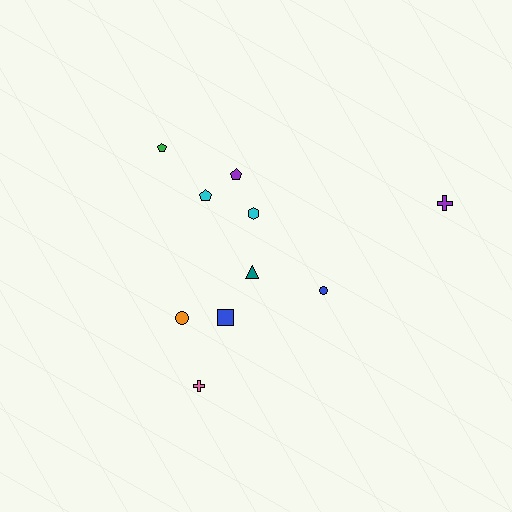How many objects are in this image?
There are 10 objects.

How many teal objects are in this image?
There is 1 teal object.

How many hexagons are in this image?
There is 1 hexagon.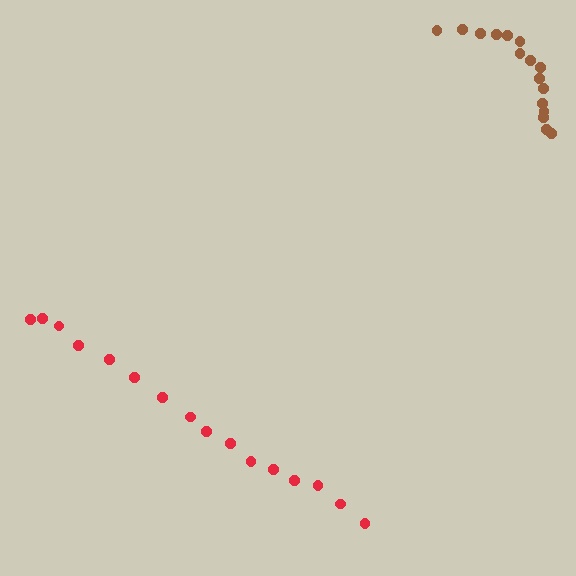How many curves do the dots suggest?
There are 2 distinct paths.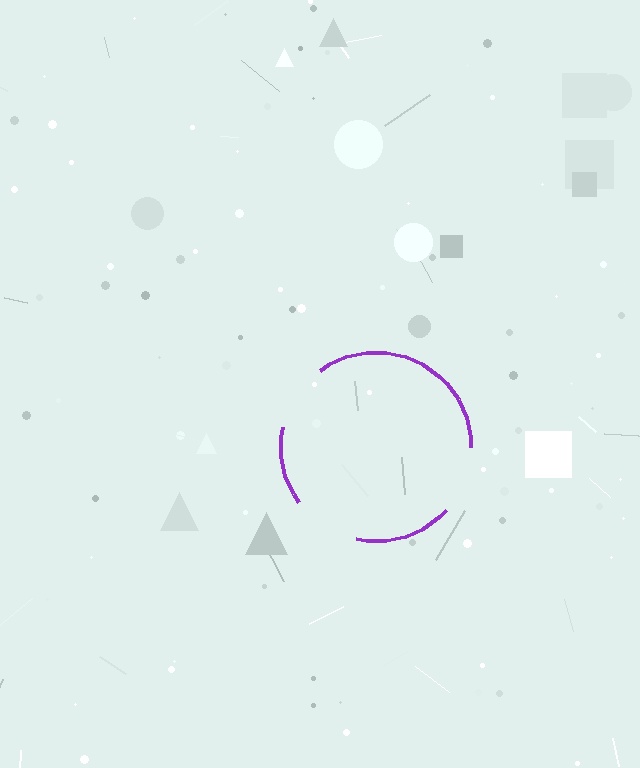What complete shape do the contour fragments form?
The contour fragments form a circle.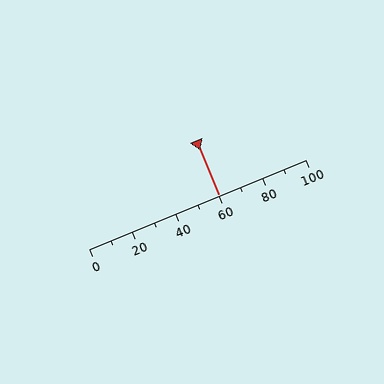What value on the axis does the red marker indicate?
The marker indicates approximately 60.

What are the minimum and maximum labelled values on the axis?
The axis runs from 0 to 100.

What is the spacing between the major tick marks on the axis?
The major ticks are spaced 20 apart.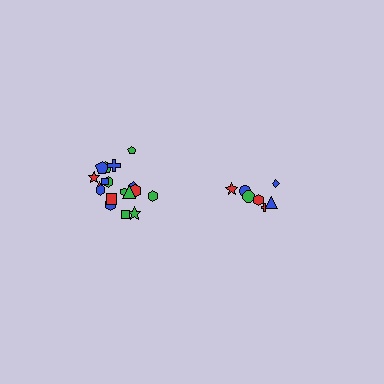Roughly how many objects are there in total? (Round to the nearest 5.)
Roughly 25 objects in total.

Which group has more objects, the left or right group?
The left group.